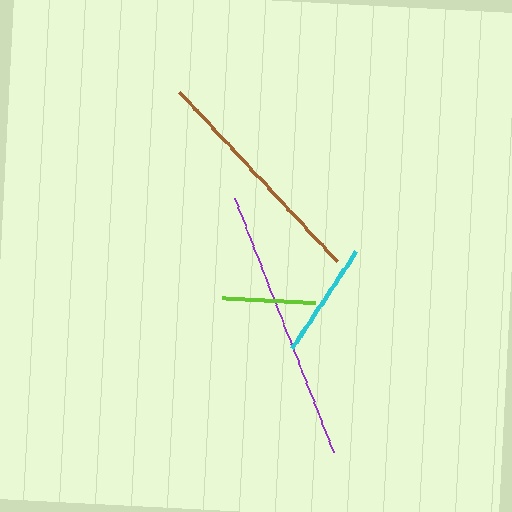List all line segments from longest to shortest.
From longest to shortest: purple, brown, cyan, lime.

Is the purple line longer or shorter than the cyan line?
The purple line is longer than the cyan line.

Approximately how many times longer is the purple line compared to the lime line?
The purple line is approximately 2.9 times the length of the lime line.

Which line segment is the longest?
The purple line is the longest at approximately 273 pixels.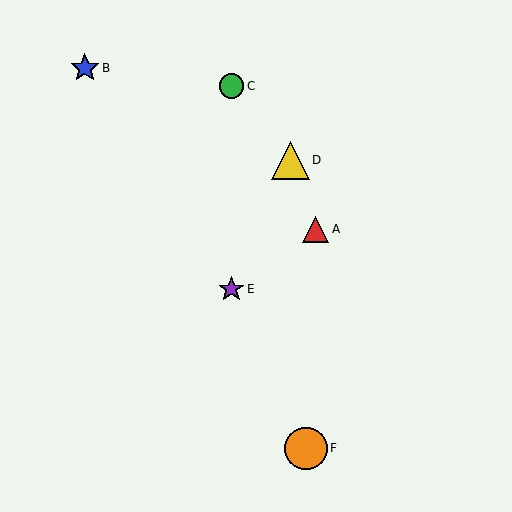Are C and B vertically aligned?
No, C is at x≈231 and B is at x≈85.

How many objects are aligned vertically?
2 objects (C, E) are aligned vertically.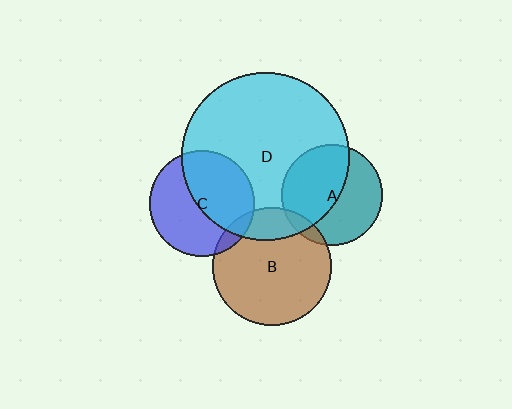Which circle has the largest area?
Circle D (cyan).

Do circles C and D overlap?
Yes.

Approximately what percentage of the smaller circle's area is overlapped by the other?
Approximately 50%.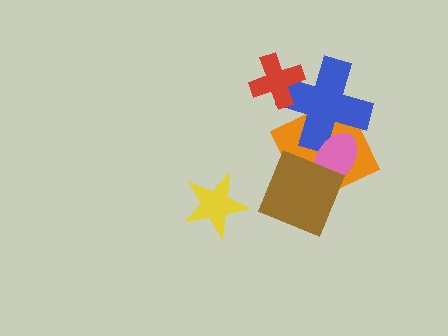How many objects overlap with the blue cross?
3 objects overlap with the blue cross.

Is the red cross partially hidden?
No, no other shape covers it.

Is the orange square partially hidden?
Yes, it is partially covered by another shape.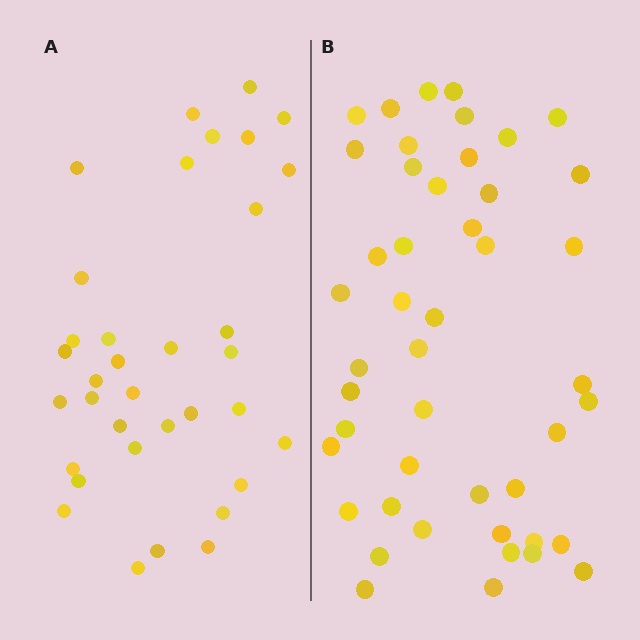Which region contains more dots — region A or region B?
Region B (the right region) has more dots.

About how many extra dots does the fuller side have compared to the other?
Region B has roughly 12 or so more dots than region A.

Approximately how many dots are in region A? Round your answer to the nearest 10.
About 40 dots. (The exact count is 35, which rounds to 40.)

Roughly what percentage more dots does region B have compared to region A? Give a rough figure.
About 30% more.